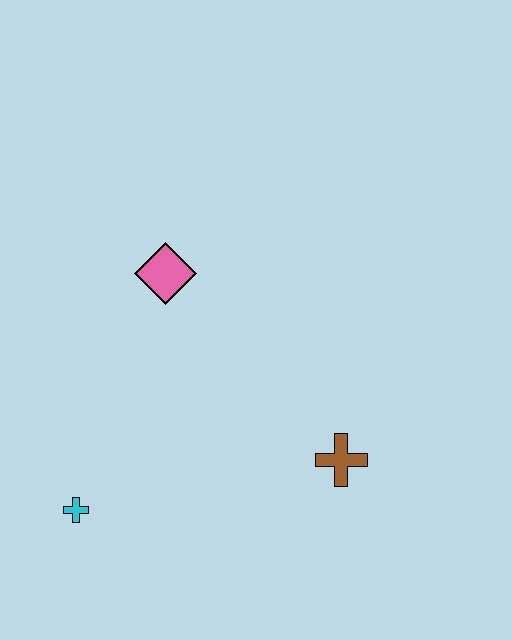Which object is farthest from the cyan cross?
The brown cross is farthest from the cyan cross.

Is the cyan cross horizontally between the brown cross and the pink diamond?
No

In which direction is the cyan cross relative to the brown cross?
The cyan cross is to the left of the brown cross.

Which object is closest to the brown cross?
The pink diamond is closest to the brown cross.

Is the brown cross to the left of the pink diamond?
No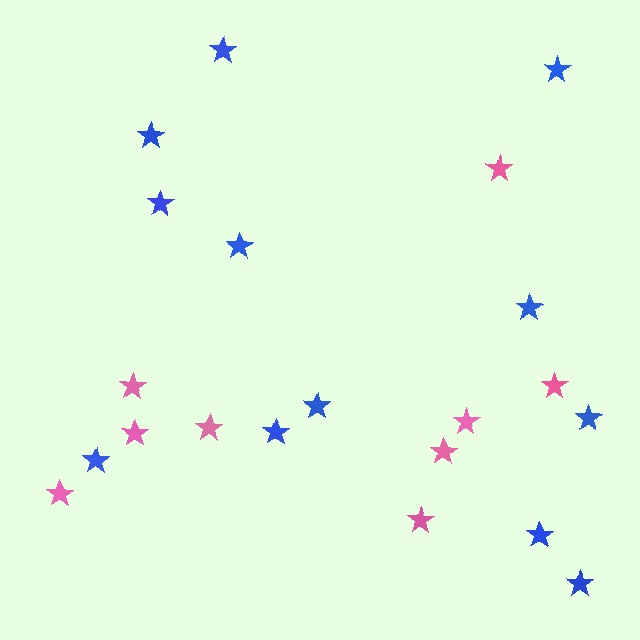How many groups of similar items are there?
There are 2 groups: one group of blue stars (12) and one group of pink stars (9).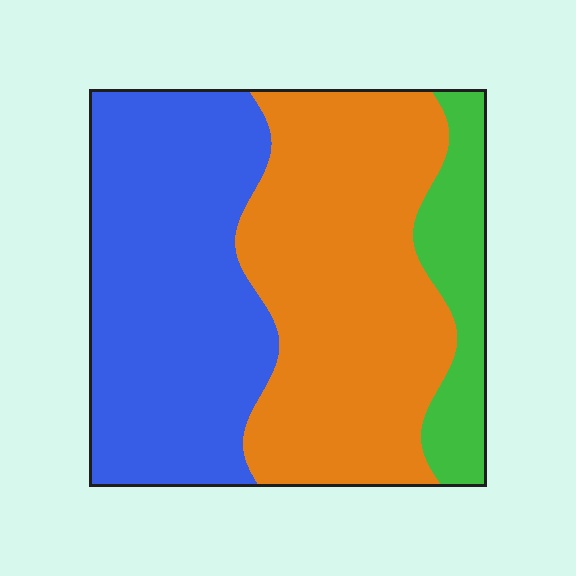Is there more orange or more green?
Orange.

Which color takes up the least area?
Green, at roughly 15%.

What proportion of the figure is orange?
Orange covers about 45% of the figure.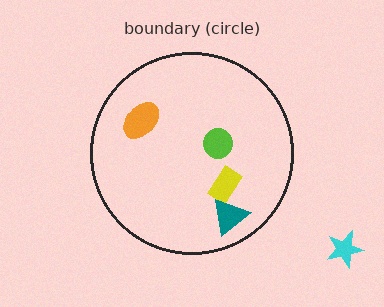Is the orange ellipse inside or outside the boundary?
Inside.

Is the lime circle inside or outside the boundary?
Inside.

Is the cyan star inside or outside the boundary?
Outside.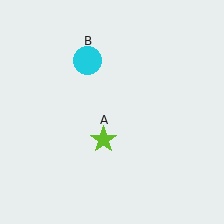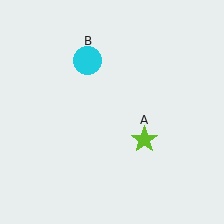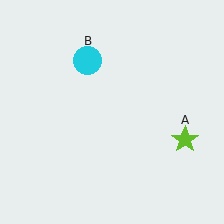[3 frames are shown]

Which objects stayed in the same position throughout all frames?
Cyan circle (object B) remained stationary.